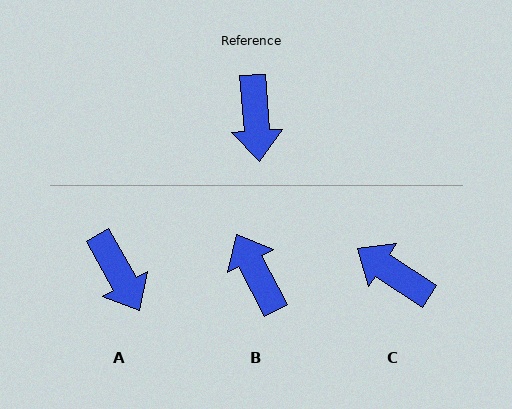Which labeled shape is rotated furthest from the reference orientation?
B, about 157 degrees away.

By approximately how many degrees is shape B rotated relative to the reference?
Approximately 157 degrees clockwise.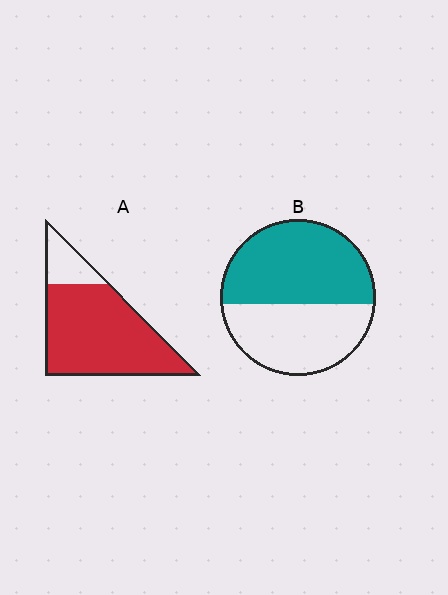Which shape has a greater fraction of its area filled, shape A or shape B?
Shape A.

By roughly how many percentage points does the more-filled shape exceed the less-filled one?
By roughly 25 percentage points (A over B).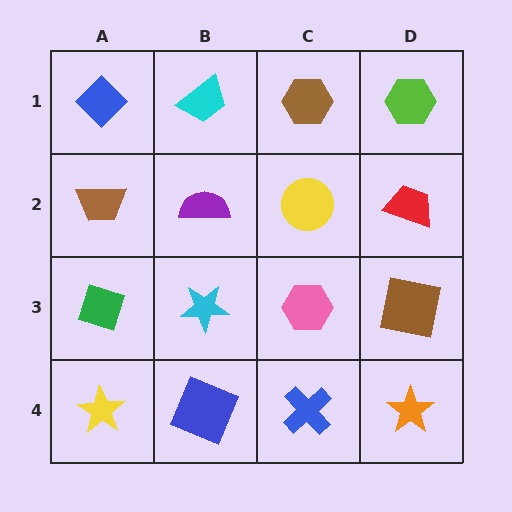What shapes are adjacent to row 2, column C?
A brown hexagon (row 1, column C), a pink hexagon (row 3, column C), a purple semicircle (row 2, column B), a red trapezoid (row 2, column D).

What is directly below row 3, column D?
An orange star.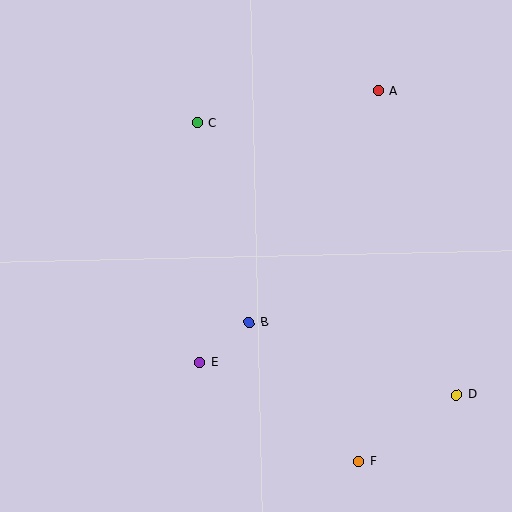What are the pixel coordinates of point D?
Point D is at (457, 395).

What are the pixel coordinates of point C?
Point C is at (197, 123).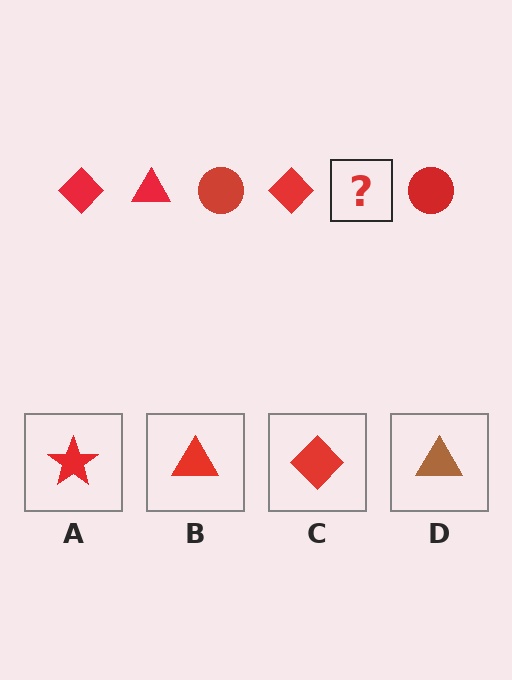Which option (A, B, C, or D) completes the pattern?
B.